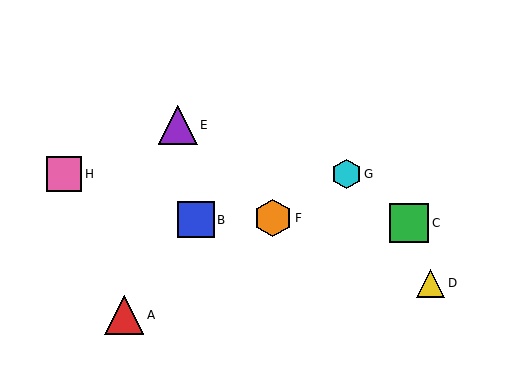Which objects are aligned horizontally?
Objects G, H are aligned horizontally.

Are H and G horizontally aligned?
Yes, both are at y≈174.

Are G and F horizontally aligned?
No, G is at y≈174 and F is at y≈218.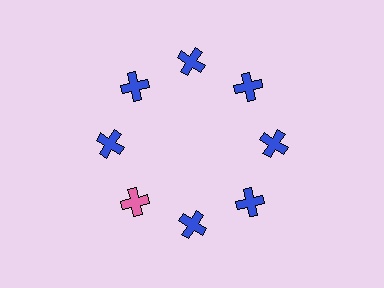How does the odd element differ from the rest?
It has a different color: pink instead of blue.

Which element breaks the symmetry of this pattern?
The pink cross at roughly the 8 o'clock position breaks the symmetry. All other shapes are blue crosses.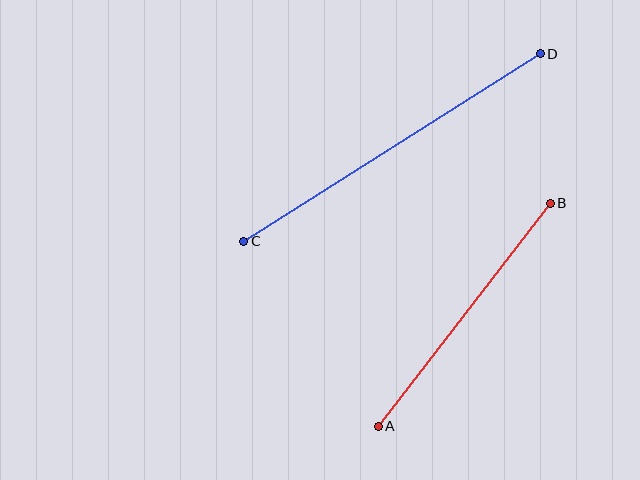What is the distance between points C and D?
The distance is approximately 351 pixels.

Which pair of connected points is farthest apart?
Points C and D are farthest apart.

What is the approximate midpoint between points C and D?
The midpoint is at approximately (392, 148) pixels.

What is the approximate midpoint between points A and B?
The midpoint is at approximately (464, 315) pixels.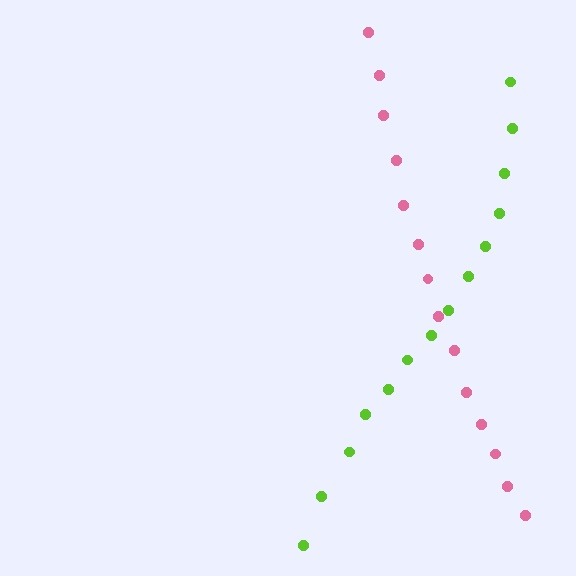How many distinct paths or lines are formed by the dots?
There are 2 distinct paths.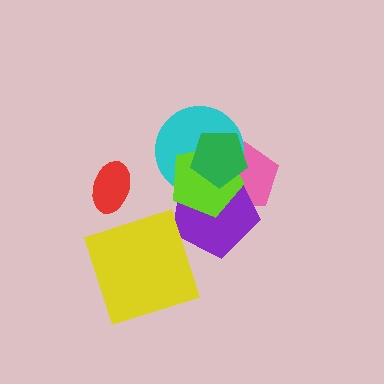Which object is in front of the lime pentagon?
The green pentagon is in front of the lime pentagon.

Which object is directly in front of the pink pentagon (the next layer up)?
The purple pentagon is directly in front of the pink pentagon.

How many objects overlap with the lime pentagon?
4 objects overlap with the lime pentagon.